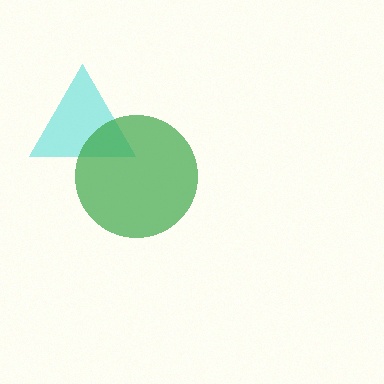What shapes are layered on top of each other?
The layered shapes are: a cyan triangle, a green circle.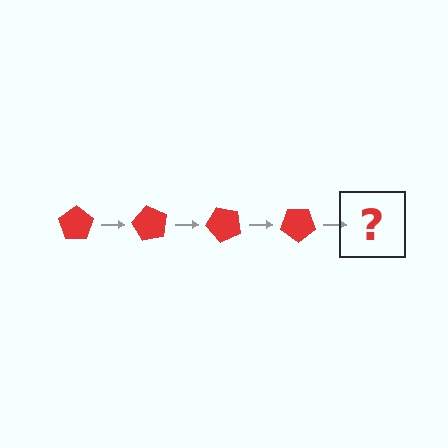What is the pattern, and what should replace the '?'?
The pattern is that the pentagon rotates 60 degrees each step. The '?' should be a red pentagon rotated 240 degrees.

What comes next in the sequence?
The next element should be a red pentagon rotated 240 degrees.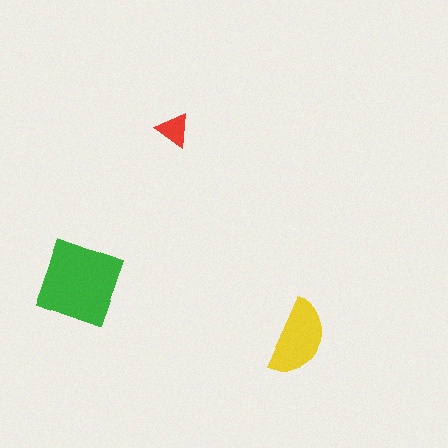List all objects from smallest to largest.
The red triangle, the yellow semicircle, the green square.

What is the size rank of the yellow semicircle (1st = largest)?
2nd.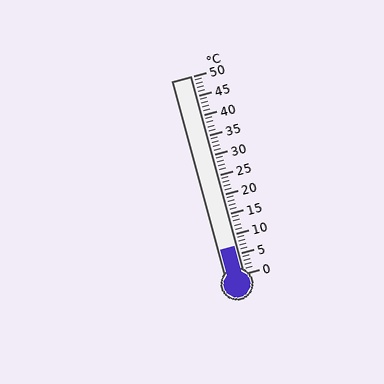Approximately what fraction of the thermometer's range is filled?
The thermometer is filled to approximately 15% of its range.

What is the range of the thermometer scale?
The thermometer scale ranges from 0°C to 50°C.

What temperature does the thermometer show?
The thermometer shows approximately 7°C.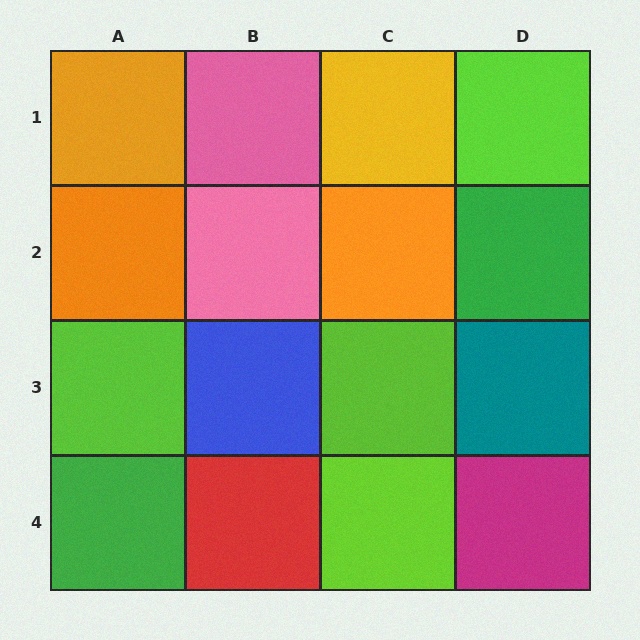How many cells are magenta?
1 cell is magenta.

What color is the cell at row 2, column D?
Green.